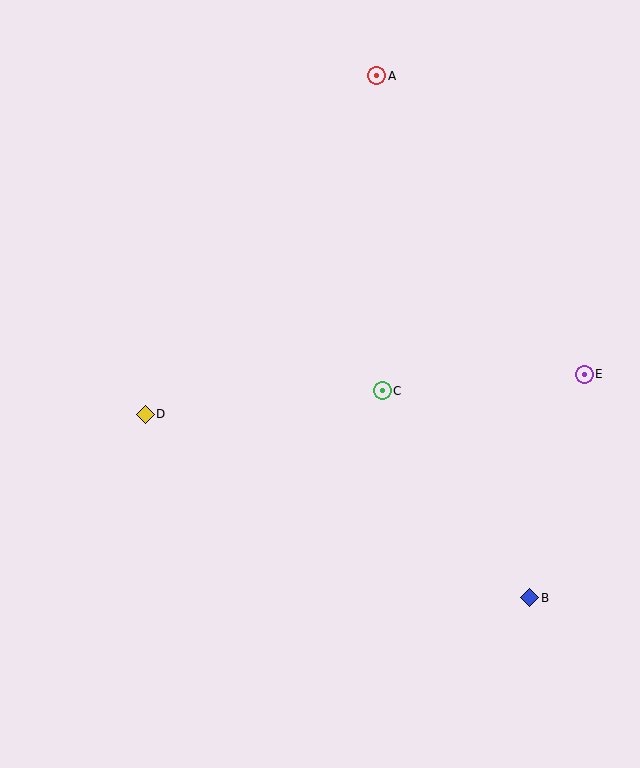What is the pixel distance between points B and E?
The distance between B and E is 230 pixels.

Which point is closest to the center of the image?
Point C at (382, 391) is closest to the center.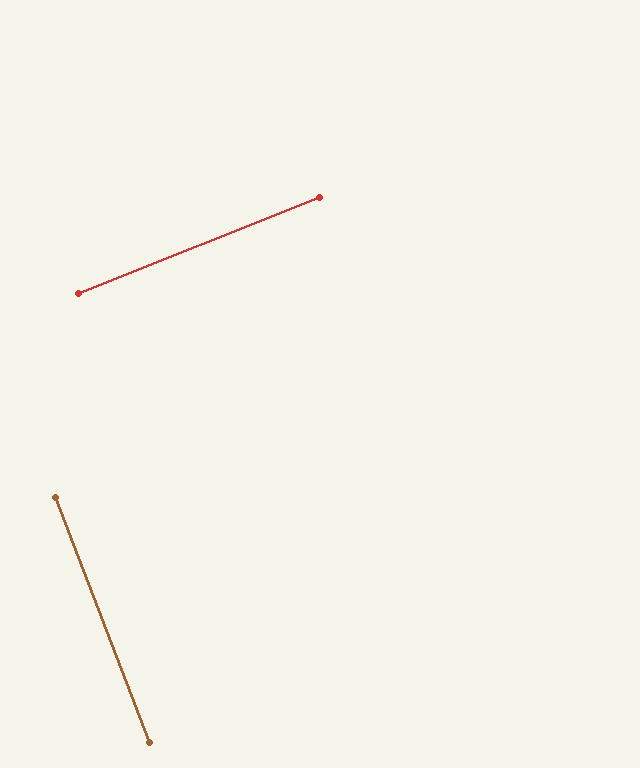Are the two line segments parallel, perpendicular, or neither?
Perpendicular — they meet at approximately 89°.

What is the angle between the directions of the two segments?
Approximately 89 degrees.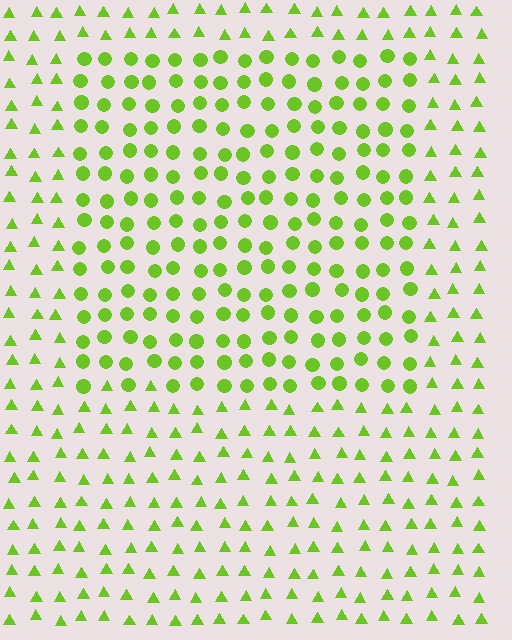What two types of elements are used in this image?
The image uses circles inside the rectangle region and triangles outside it.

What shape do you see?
I see a rectangle.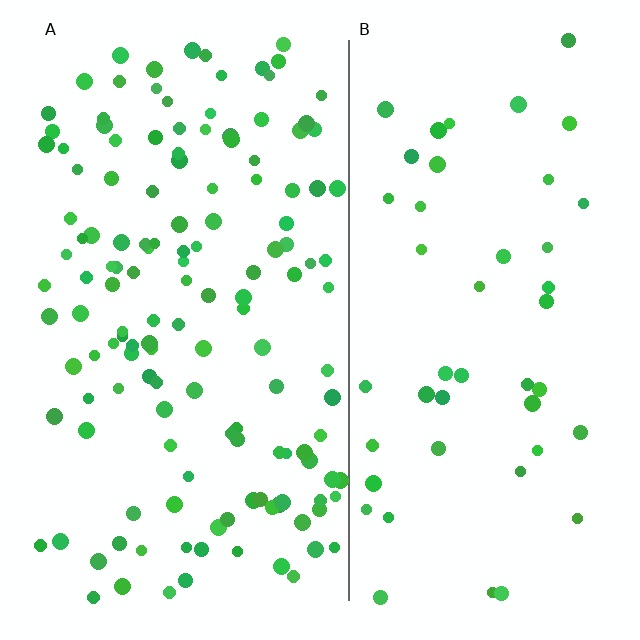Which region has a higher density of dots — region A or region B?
A (the left).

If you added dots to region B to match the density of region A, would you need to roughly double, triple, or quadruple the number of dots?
Approximately triple.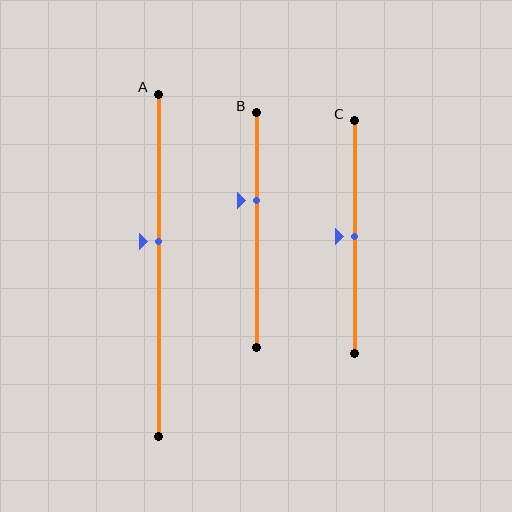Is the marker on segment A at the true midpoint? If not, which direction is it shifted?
No, the marker on segment A is shifted upward by about 7% of the segment length.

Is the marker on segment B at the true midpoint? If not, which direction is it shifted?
No, the marker on segment B is shifted upward by about 13% of the segment length.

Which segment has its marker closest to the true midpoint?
Segment C has its marker closest to the true midpoint.